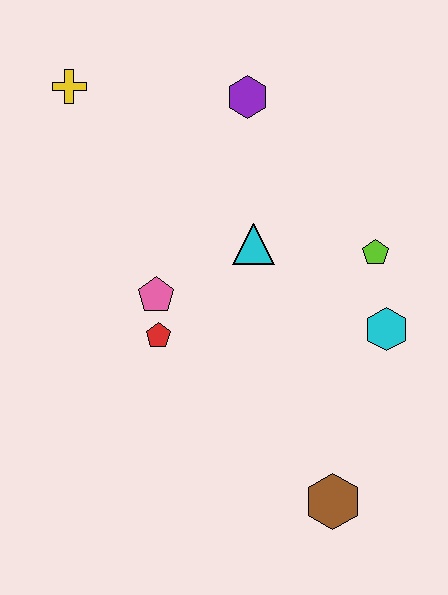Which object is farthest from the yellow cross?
The brown hexagon is farthest from the yellow cross.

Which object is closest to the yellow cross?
The purple hexagon is closest to the yellow cross.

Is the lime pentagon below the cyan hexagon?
No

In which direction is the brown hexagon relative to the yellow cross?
The brown hexagon is below the yellow cross.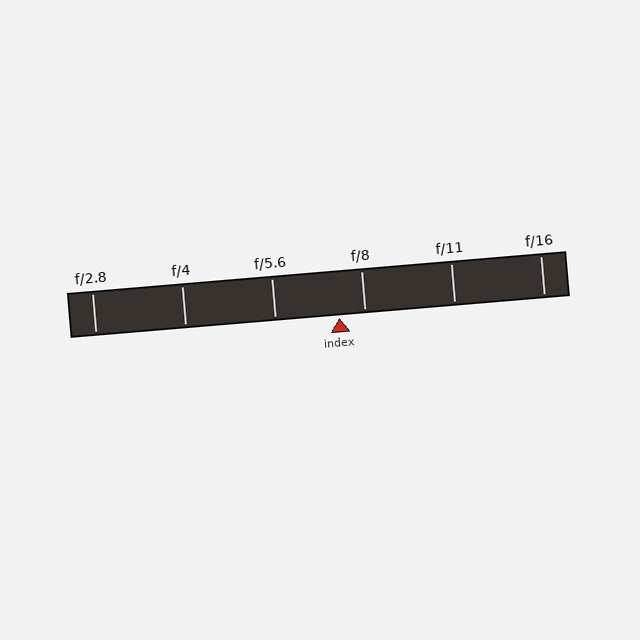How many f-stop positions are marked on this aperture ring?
There are 6 f-stop positions marked.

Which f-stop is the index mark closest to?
The index mark is closest to f/8.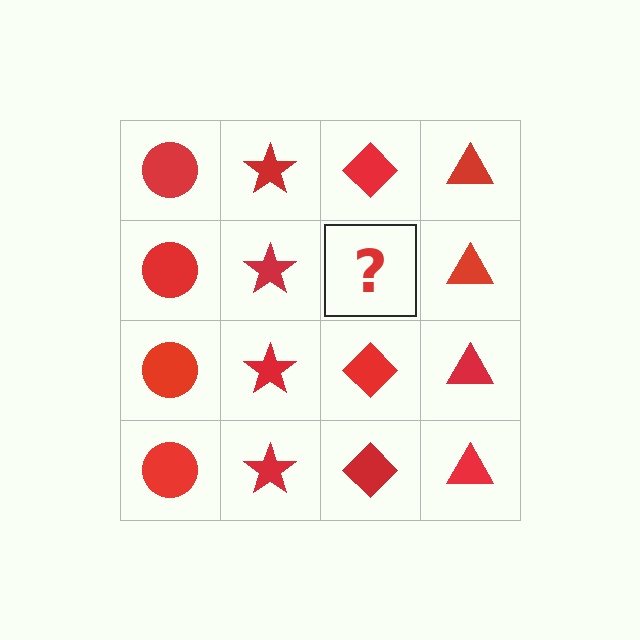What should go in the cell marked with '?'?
The missing cell should contain a red diamond.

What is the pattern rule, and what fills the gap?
The rule is that each column has a consistent shape. The gap should be filled with a red diamond.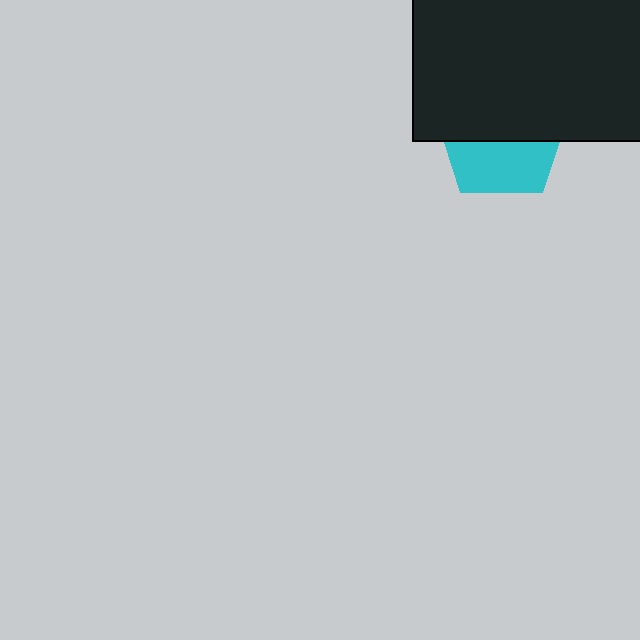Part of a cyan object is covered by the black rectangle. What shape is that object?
It is a pentagon.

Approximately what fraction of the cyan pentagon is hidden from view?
Roughly 56% of the cyan pentagon is hidden behind the black rectangle.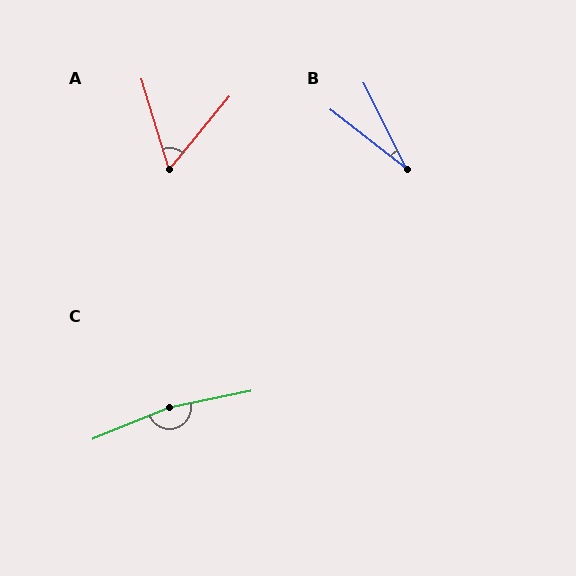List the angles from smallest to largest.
B (26°), A (56°), C (169°).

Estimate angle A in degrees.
Approximately 56 degrees.